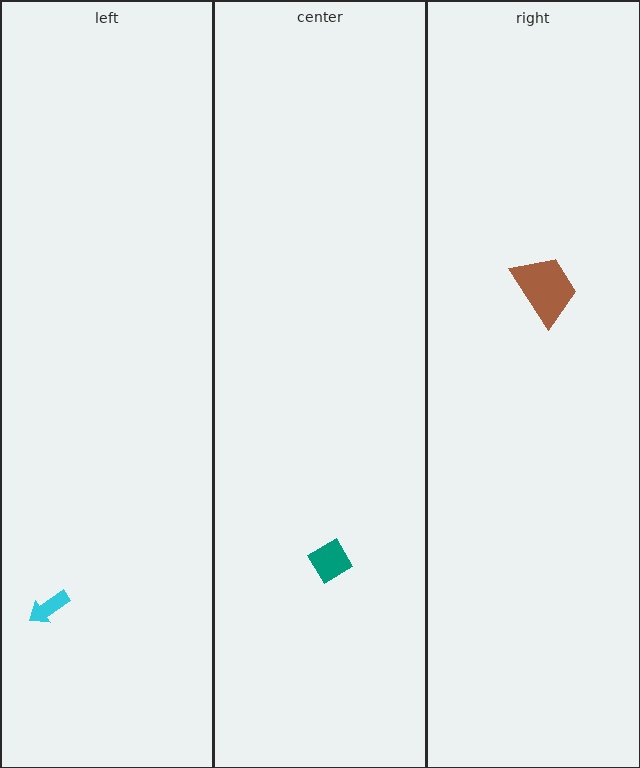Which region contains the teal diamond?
The center region.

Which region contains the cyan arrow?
The left region.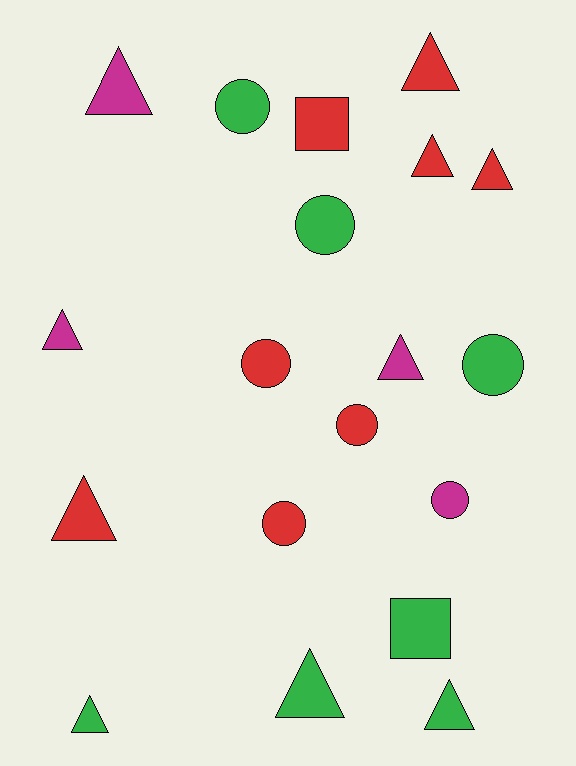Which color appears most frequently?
Red, with 8 objects.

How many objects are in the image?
There are 19 objects.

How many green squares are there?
There is 1 green square.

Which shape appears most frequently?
Triangle, with 10 objects.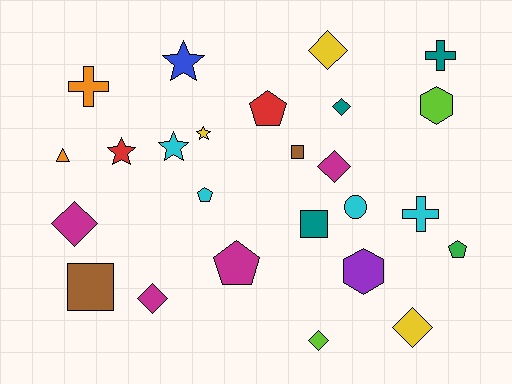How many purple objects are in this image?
There is 1 purple object.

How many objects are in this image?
There are 25 objects.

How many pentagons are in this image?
There are 4 pentagons.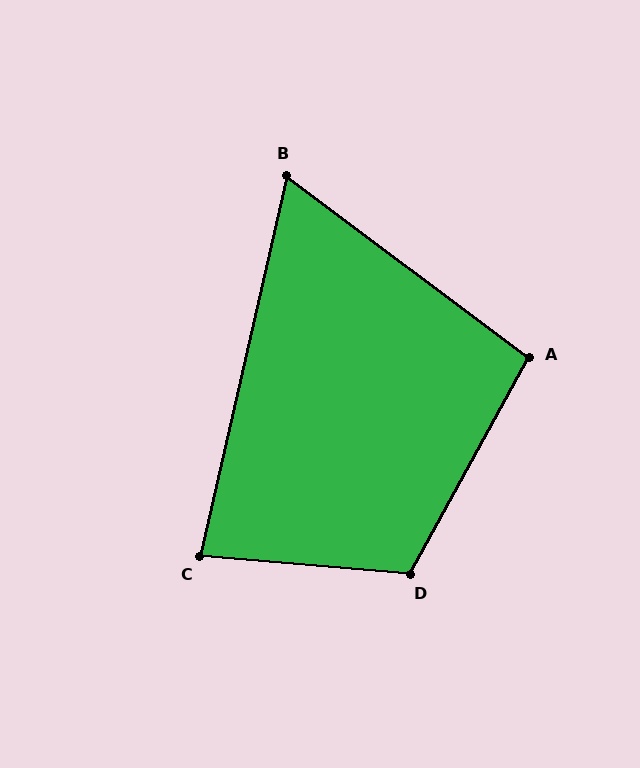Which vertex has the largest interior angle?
D, at approximately 114 degrees.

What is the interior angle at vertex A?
Approximately 98 degrees (obtuse).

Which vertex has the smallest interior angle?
B, at approximately 66 degrees.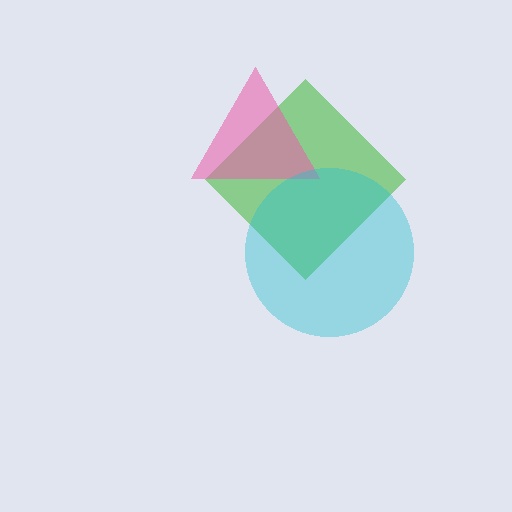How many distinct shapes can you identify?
There are 3 distinct shapes: a green diamond, a pink triangle, a cyan circle.